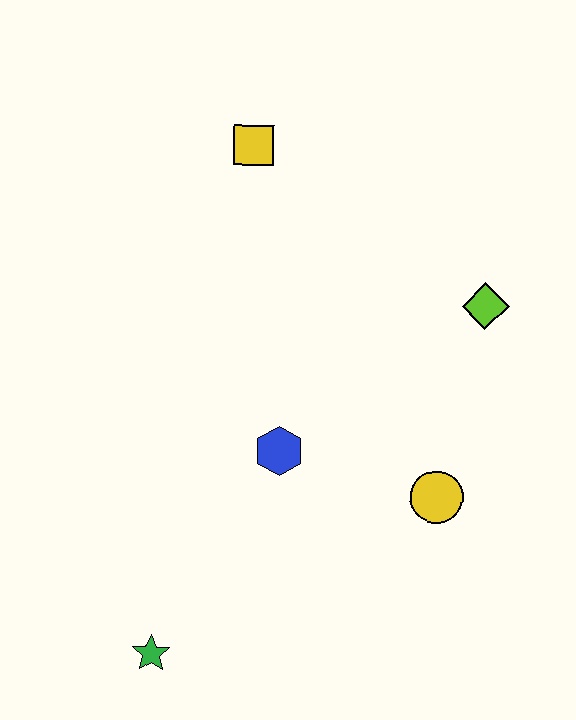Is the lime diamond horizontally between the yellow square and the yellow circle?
No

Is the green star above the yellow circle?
No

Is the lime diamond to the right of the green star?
Yes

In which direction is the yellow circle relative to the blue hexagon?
The yellow circle is to the right of the blue hexagon.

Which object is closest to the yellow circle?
The blue hexagon is closest to the yellow circle.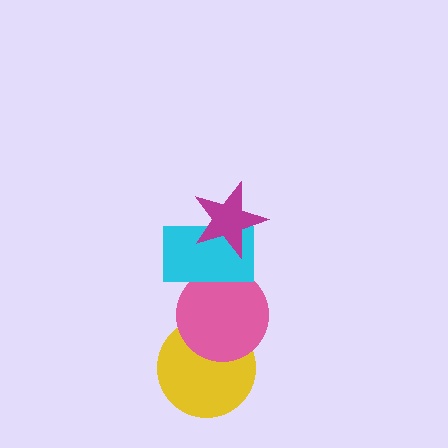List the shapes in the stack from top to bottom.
From top to bottom: the magenta star, the cyan rectangle, the pink circle, the yellow circle.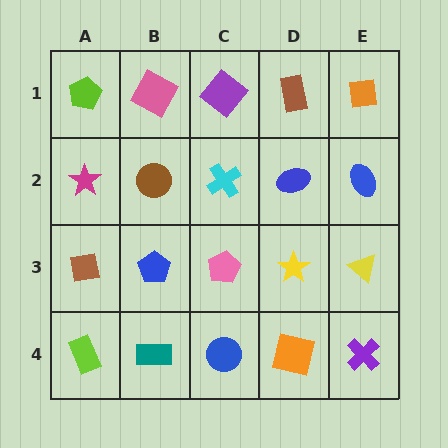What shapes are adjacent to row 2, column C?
A purple diamond (row 1, column C), a pink pentagon (row 3, column C), a brown circle (row 2, column B), a blue ellipse (row 2, column D).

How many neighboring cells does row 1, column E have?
2.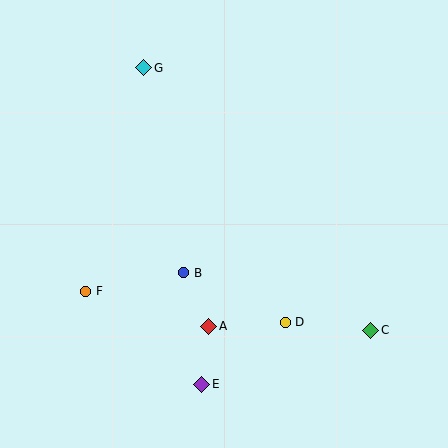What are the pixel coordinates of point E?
Point E is at (202, 384).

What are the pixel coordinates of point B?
Point B is at (184, 273).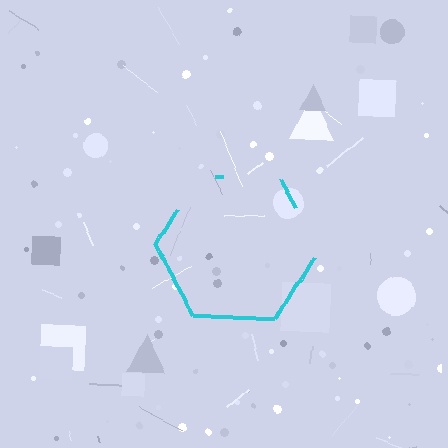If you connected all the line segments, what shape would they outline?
They would outline a hexagon.